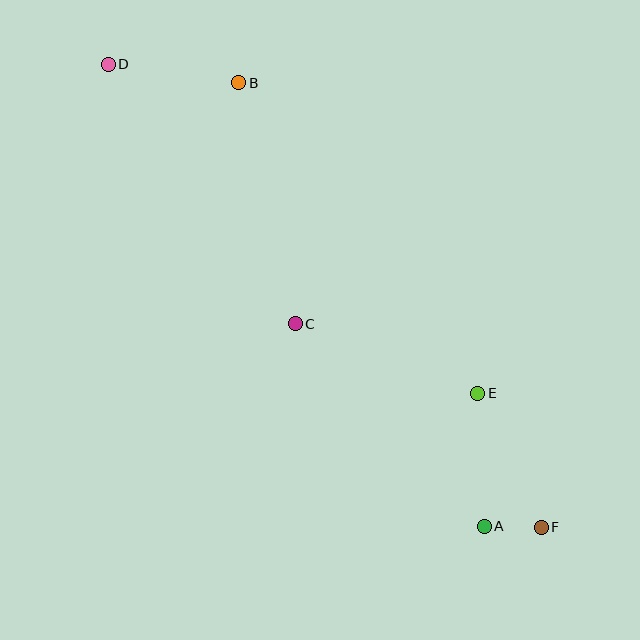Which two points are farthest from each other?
Points D and F are farthest from each other.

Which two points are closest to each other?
Points A and F are closest to each other.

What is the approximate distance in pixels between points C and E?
The distance between C and E is approximately 195 pixels.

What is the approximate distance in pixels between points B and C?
The distance between B and C is approximately 247 pixels.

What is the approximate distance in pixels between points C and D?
The distance between C and D is approximately 320 pixels.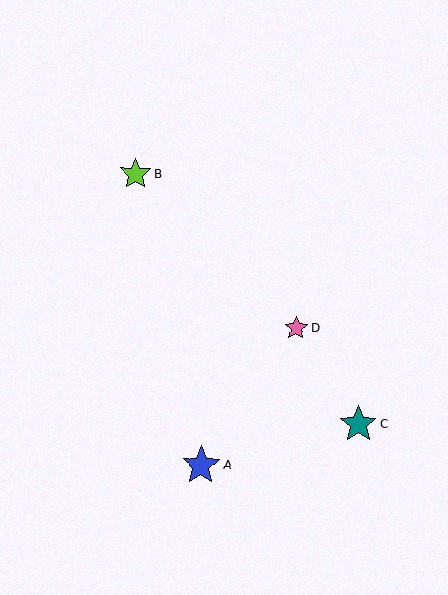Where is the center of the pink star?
The center of the pink star is at (296, 328).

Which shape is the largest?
The blue star (labeled A) is the largest.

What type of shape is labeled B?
Shape B is a lime star.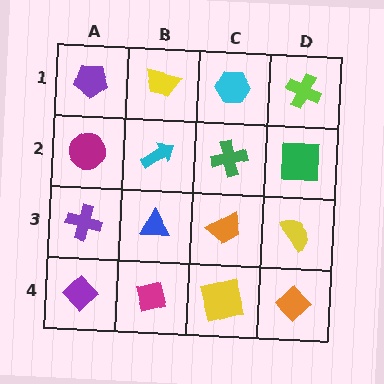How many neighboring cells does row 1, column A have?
2.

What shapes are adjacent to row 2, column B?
A yellow trapezoid (row 1, column B), a blue triangle (row 3, column B), a magenta circle (row 2, column A), a green cross (row 2, column C).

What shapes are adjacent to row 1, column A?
A magenta circle (row 2, column A), a yellow trapezoid (row 1, column B).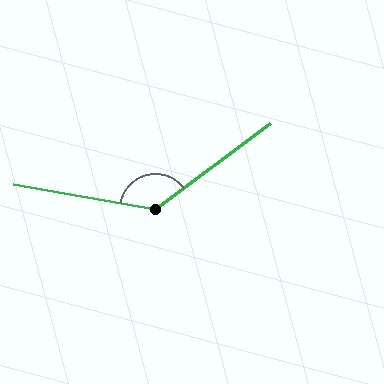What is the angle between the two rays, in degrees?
Approximately 134 degrees.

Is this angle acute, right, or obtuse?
It is obtuse.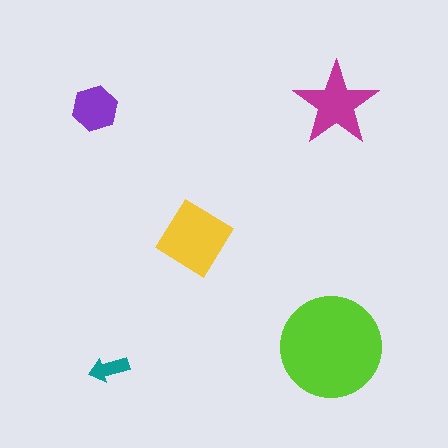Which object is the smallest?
The teal arrow.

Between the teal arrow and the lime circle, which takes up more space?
The lime circle.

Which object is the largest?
The lime circle.